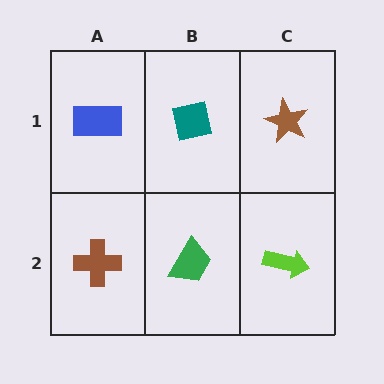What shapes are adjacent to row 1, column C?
A lime arrow (row 2, column C), a teal square (row 1, column B).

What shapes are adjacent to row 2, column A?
A blue rectangle (row 1, column A), a green trapezoid (row 2, column B).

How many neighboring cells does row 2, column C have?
2.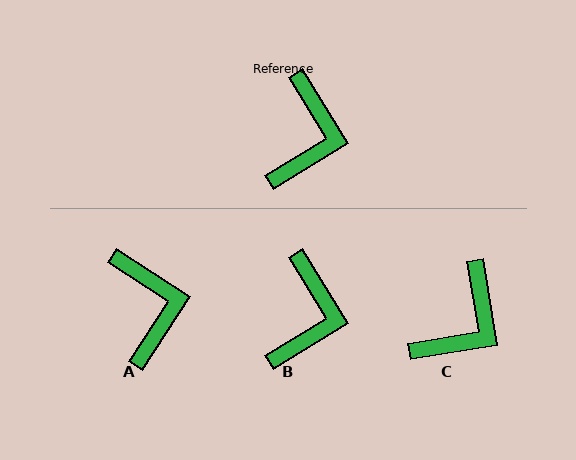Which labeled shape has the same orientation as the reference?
B.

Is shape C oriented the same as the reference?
No, it is off by about 22 degrees.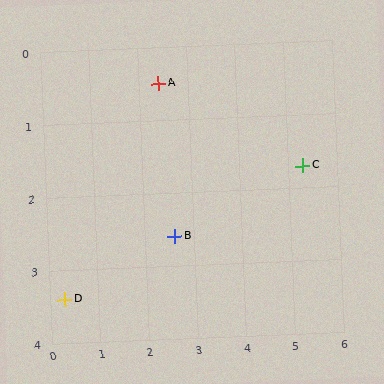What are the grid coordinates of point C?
Point C is at approximately (5.3, 1.7).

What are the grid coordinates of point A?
Point A is at approximately (2.4, 0.5).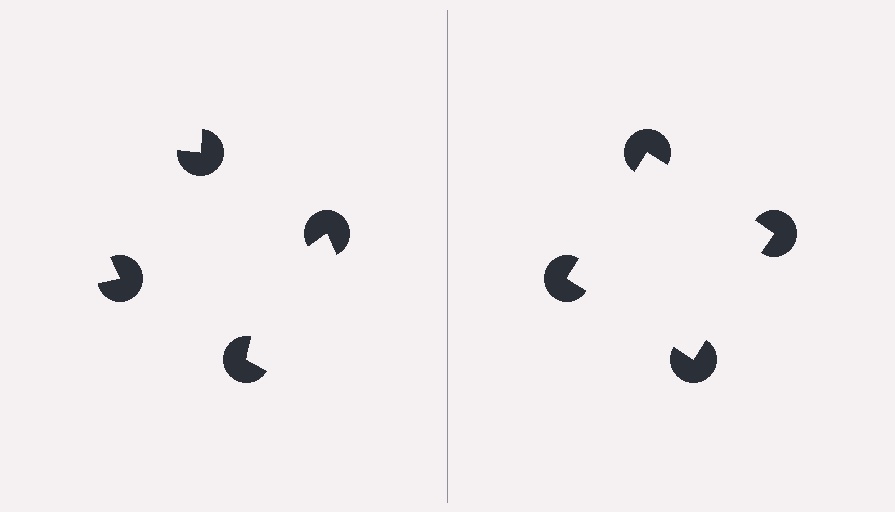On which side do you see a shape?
An illusory square appears on the right side. On the left side the wedge cuts are rotated, so no coherent shape forms.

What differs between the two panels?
The pac-man discs are positioned identically on both sides; only the wedge orientations differ. On the right they align to a square; on the left they are misaligned.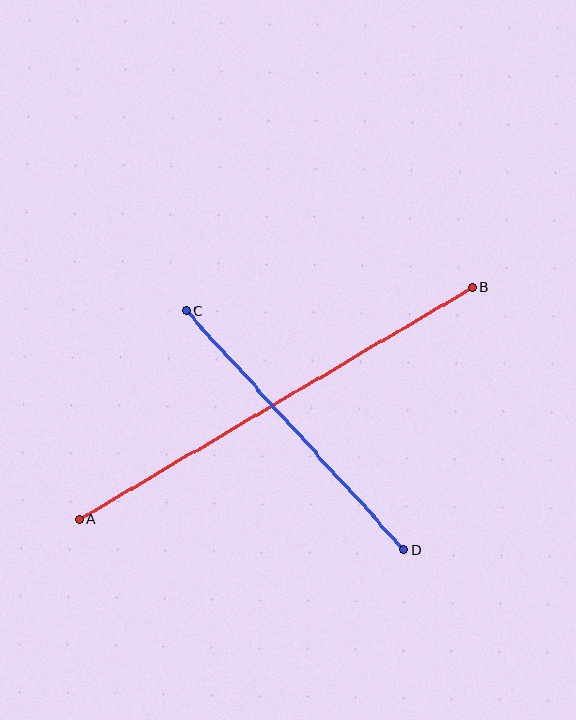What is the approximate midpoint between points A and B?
The midpoint is at approximately (276, 403) pixels.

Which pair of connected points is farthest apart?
Points A and B are farthest apart.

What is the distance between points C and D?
The distance is approximately 323 pixels.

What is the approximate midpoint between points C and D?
The midpoint is at approximately (295, 430) pixels.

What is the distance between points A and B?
The distance is approximately 456 pixels.